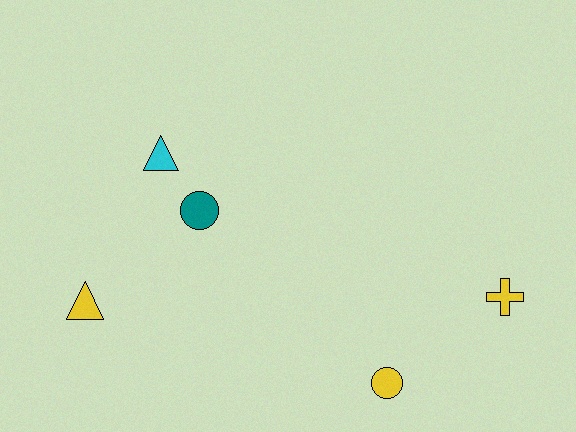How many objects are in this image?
There are 5 objects.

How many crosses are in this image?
There is 1 cross.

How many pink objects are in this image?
There are no pink objects.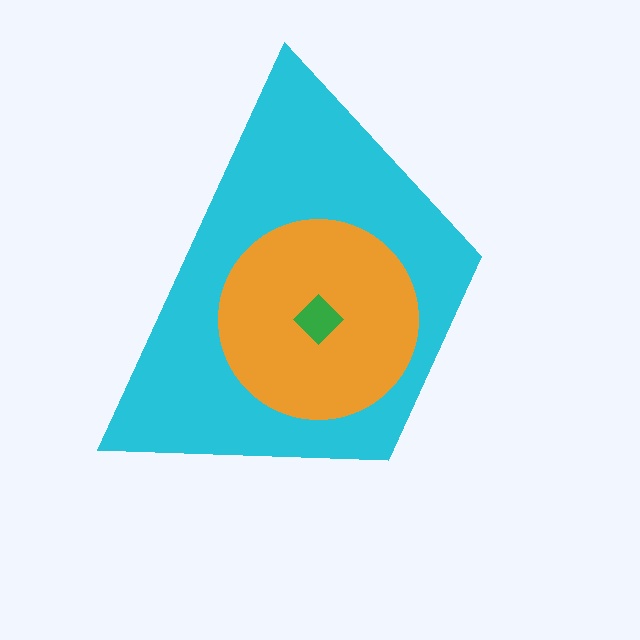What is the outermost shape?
The cyan trapezoid.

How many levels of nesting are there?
3.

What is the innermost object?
The green diamond.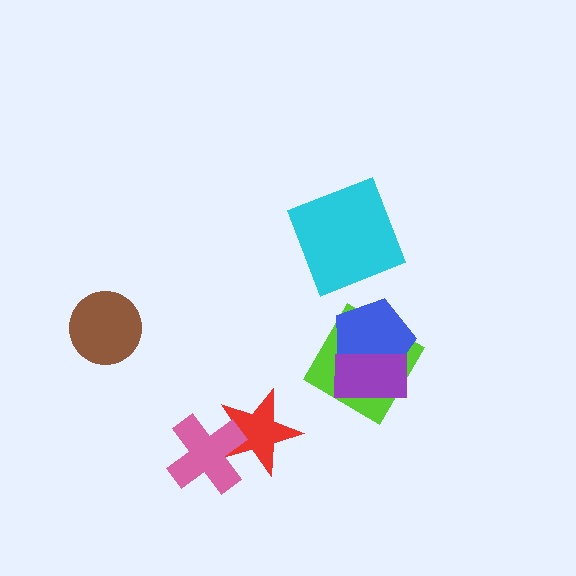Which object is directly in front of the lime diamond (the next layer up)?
The blue pentagon is directly in front of the lime diamond.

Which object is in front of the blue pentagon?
The purple rectangle is in front of the blue pentagon.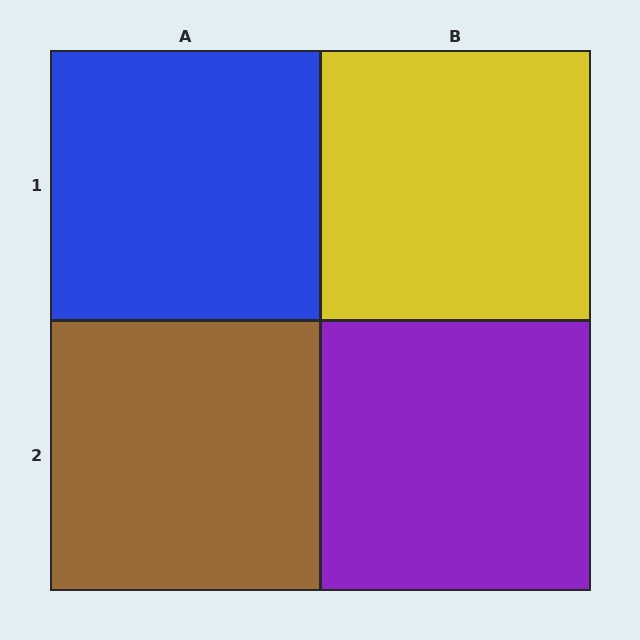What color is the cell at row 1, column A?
Blue.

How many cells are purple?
1 cell is purple.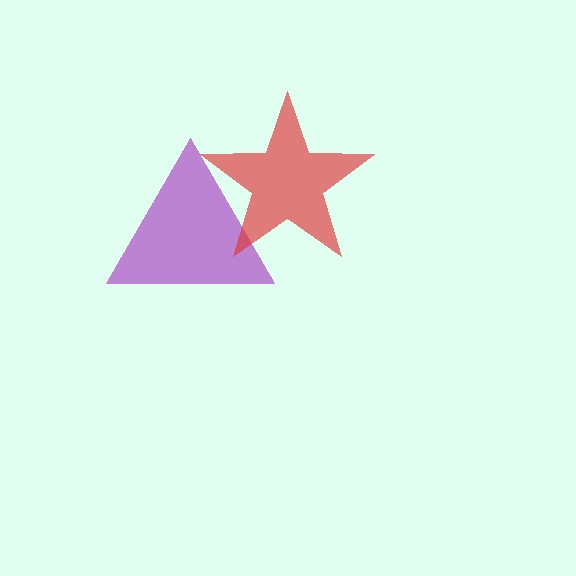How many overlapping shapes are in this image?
There are 2 overlapping shapes in the image.